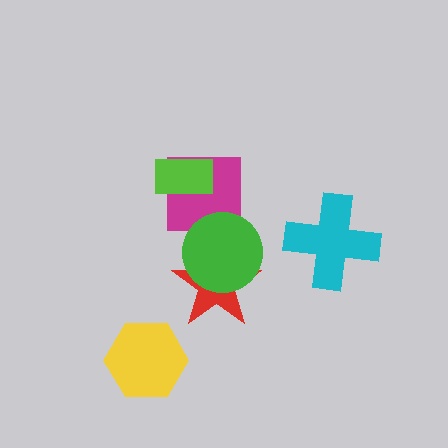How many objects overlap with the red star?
1 object overlaps with the red star.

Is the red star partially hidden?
Yes, it is partially covered by another shape.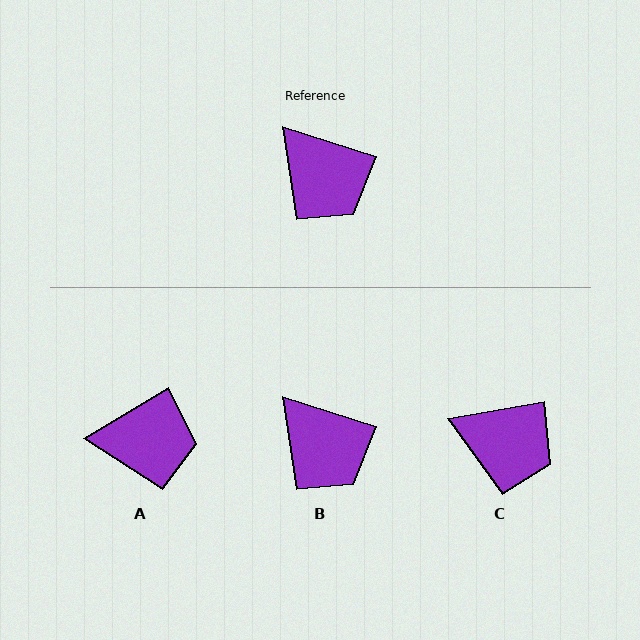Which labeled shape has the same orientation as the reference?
B.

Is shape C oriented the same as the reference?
No, it is off by about 27 degrees.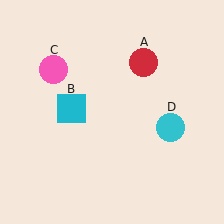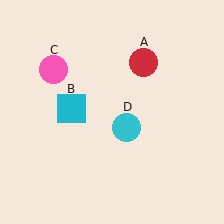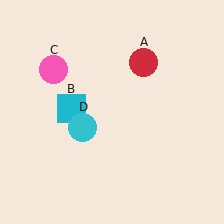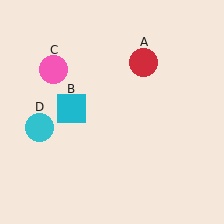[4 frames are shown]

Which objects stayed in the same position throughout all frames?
Red circle (object A) and cyan square (object B) and pink circle (object C) remained stationary.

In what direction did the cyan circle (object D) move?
The cyan circle (object D) moved left.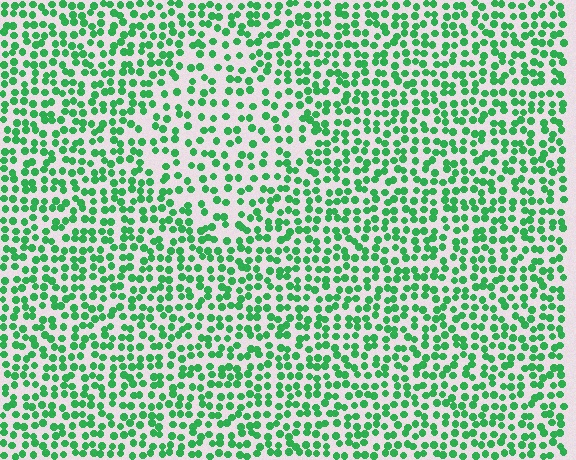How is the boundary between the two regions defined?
The boundary is defined by a change in element density (approximately 1.6x ratio). All elements are the same color, size, and shape.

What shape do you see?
I see a diamond.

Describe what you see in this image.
The image contains small green elements arranged at two different densities. A diamond-shaped region is visible where the elements are less densely packed than the surrounding area.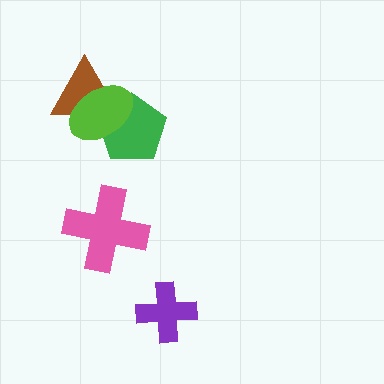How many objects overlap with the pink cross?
0 objects overlap with the pink cross.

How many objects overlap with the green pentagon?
2 objects overlap with the green pentagon.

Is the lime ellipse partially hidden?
No, no other shape covers it.